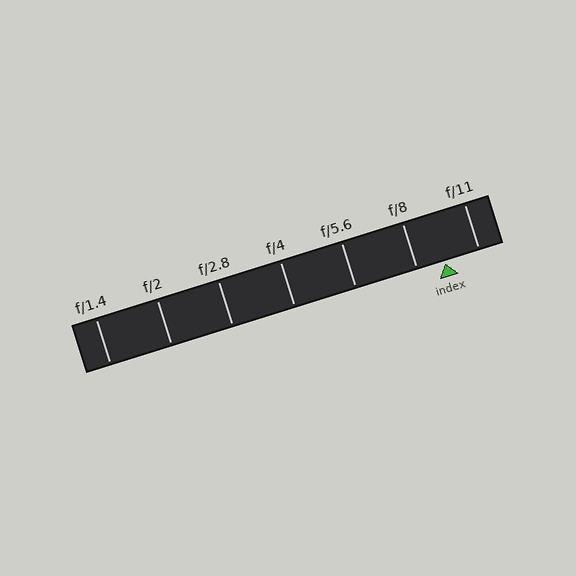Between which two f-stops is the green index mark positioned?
The index mark is between f/8 and f/11.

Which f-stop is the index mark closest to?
The index mark is closest to f/8.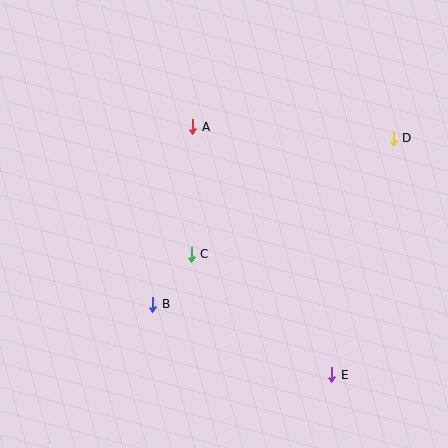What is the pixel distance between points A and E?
The distance between A and E is 284 pixels.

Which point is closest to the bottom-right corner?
Point E is closest to the bottom-right corner.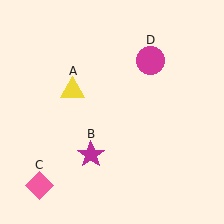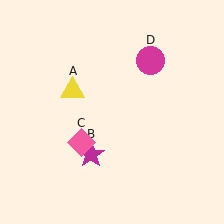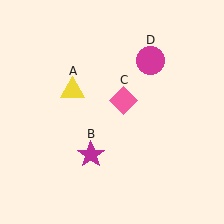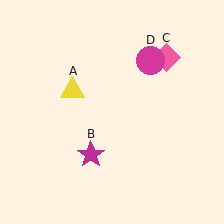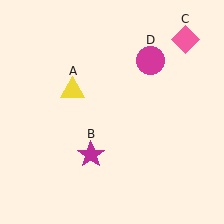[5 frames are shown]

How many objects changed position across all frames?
1 object changed position: pink diamond (object C).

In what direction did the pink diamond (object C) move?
The pink diamond (object C) moved up and to the right.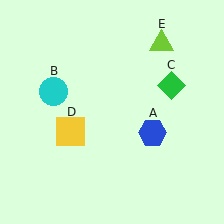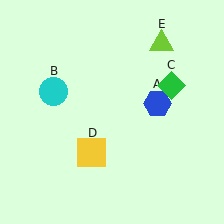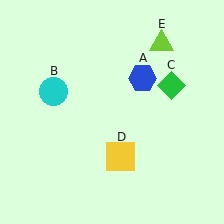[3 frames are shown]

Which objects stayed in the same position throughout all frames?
Cyan circle (object B) and green diamond (object C) and lime triangle (object E) remained stationary.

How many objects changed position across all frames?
2 objects changed position: blue hexagon (object A), yellow square (object D).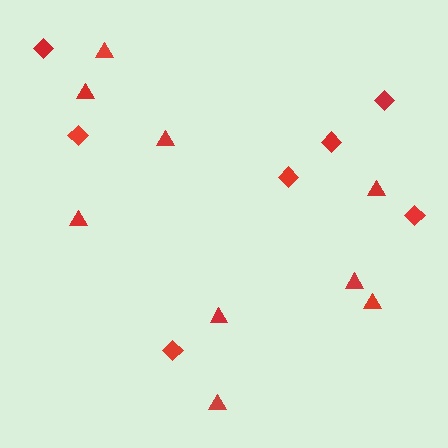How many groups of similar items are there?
There are 2 groups: one group of triangles (9) and one group of diamonds (7).